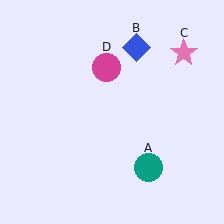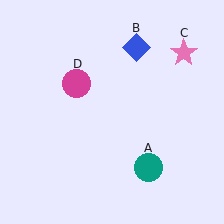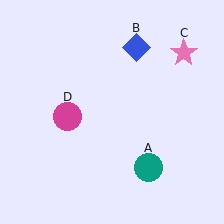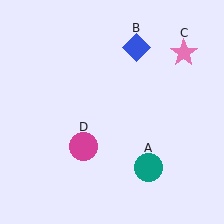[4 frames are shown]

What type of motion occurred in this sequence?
The magenta circle (object D) rotated counterclockwise around the center of the scene.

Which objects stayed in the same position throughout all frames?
Teal circle (object A) and blue diamond (object B) and pink star (object C) remained stationary.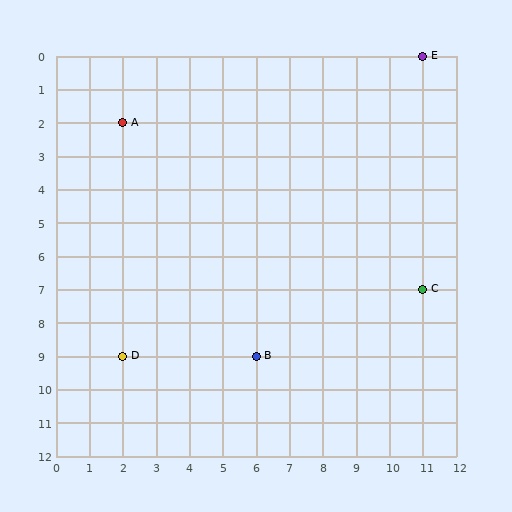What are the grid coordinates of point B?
Point B is at grid coordinates (6, 9).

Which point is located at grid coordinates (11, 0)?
Point E is at (11, 0).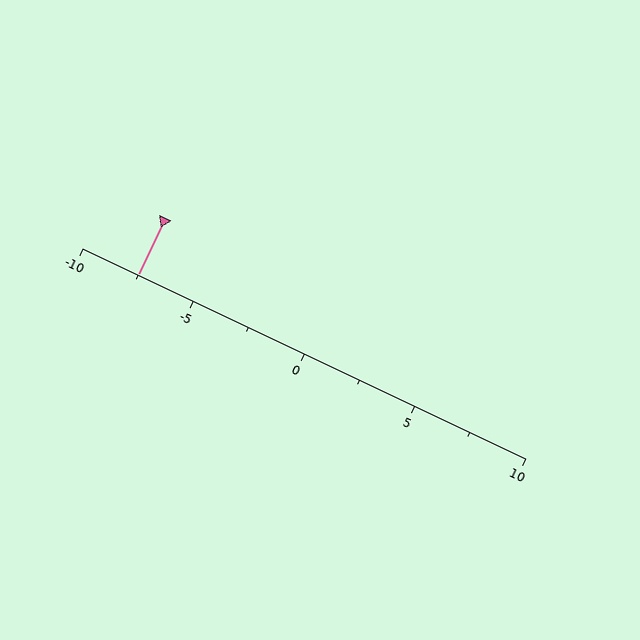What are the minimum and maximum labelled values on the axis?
The axis runs from -10 to 10.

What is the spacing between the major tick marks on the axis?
The major ticks are spaced 5 apart.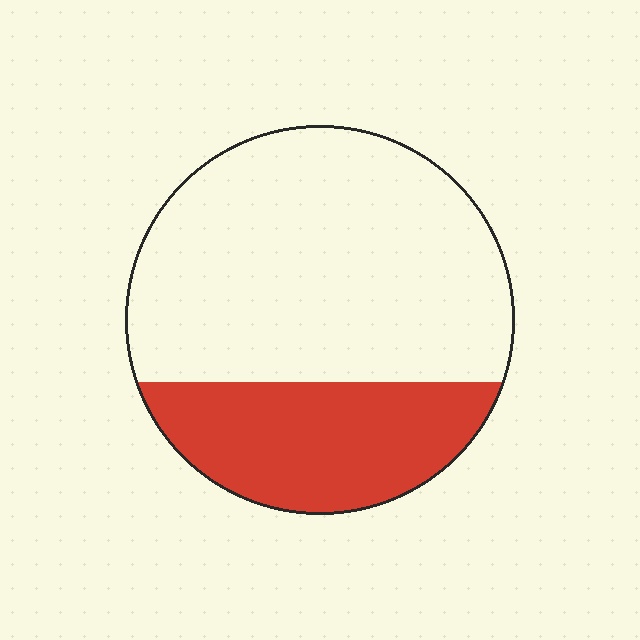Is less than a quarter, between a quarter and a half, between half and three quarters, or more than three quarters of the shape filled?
Between a quarter and a half.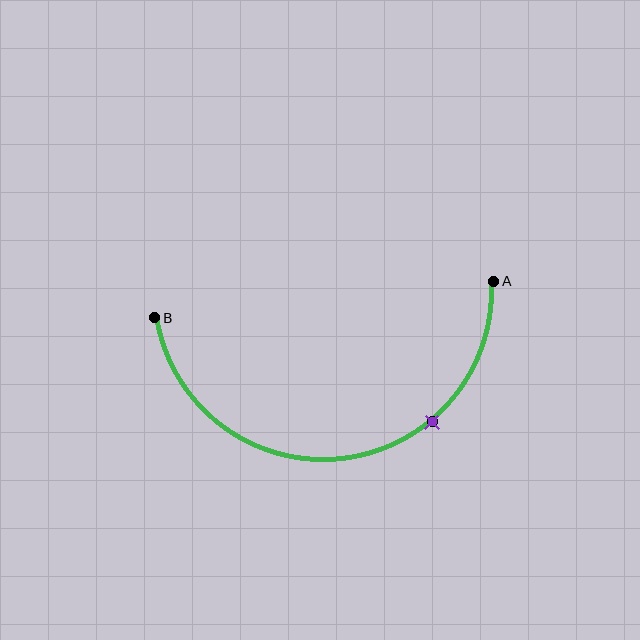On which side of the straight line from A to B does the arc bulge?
The arc bulges below the straight line connecting A and B.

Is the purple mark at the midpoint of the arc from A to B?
No. The purple mark lies on the arc but is closer to endpoint A. The arc midpoint would be at the point on the curve equidistant along the arc from both A and B.